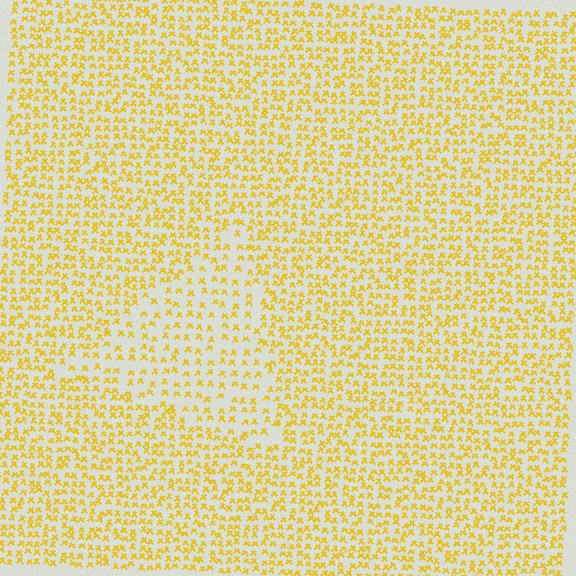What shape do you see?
I see a triangle.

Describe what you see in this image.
The image contains small yellow elements arranged at two different densities. A triangle-shaped region is visible where the elements are less densely packed than the surrounding area.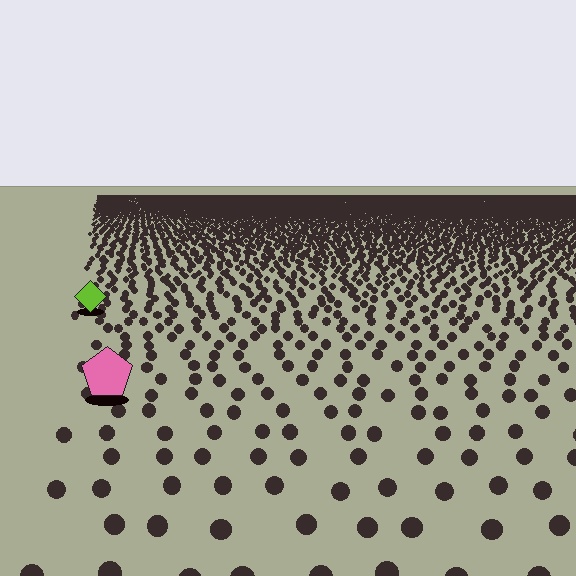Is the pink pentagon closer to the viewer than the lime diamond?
Yes. The pink pentagon is closer — you can tell from the texture gradient: the ground texture is coarser near it.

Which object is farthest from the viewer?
The lime diamond is farthest from the viewer. It appears smaller and the ground texture around it is denser.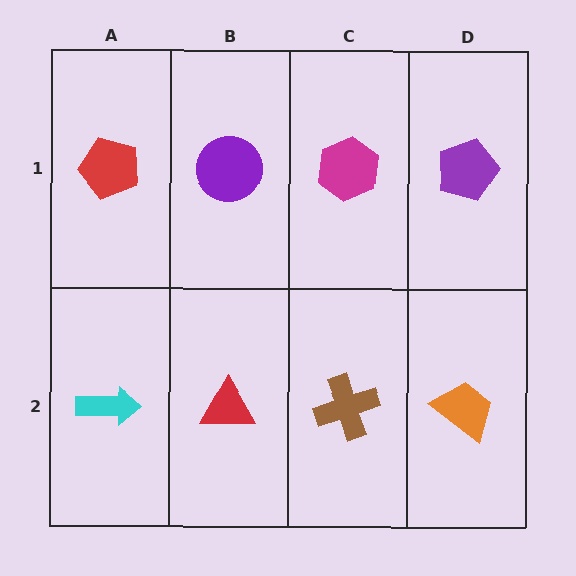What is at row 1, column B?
A purple circle.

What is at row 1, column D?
A purple pentagon.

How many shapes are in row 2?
4 shapes.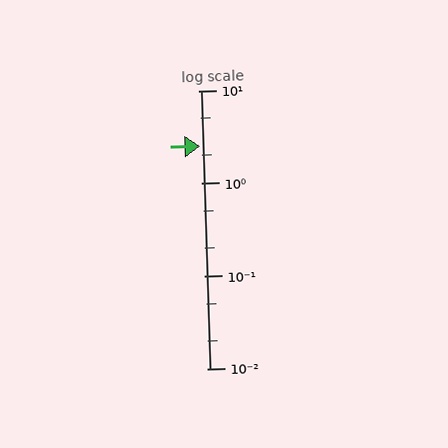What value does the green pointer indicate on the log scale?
The pointer indicates approximately 2.5.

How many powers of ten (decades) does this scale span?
The scale spans 3 decades, from 0.01 to 10.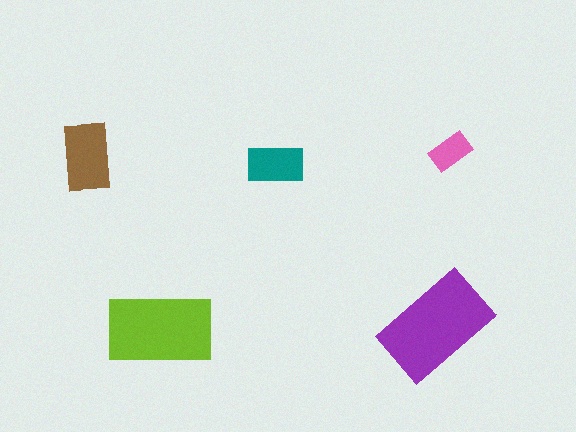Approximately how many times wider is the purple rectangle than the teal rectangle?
About 2 times wider.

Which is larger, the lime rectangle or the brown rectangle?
The lime one.